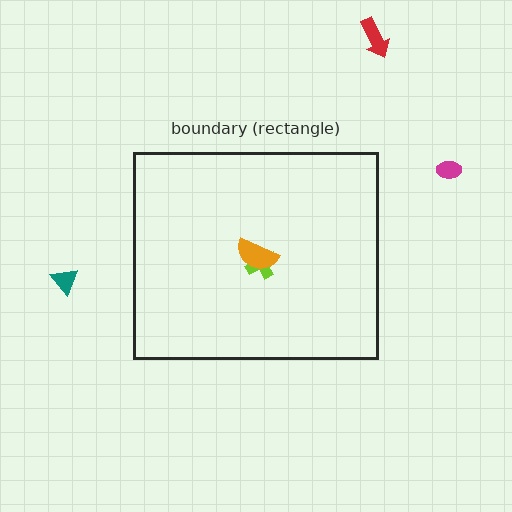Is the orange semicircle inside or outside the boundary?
Inside.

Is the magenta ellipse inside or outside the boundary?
Outside.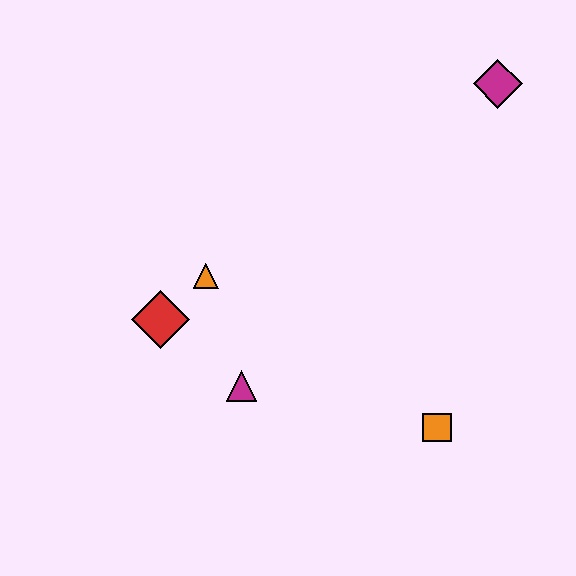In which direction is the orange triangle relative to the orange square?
The orange triangle is to the left of the orange square.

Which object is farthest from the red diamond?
The magenta diamond is farthest from the red diamond.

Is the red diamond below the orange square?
No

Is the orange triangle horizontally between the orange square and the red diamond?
Yes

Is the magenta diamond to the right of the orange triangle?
Yes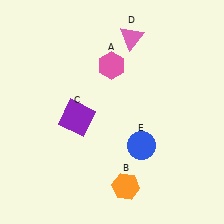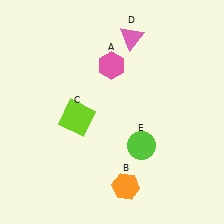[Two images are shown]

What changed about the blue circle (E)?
In Image 1, E is blue. In Image 2, it changed to lime.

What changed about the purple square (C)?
In Image 1, C is purple. In Image 2, it changed to lime.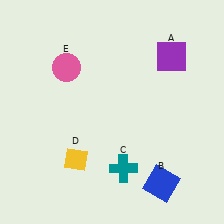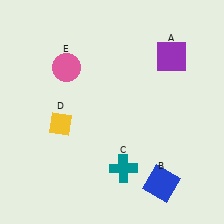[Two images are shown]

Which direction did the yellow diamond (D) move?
The yellow diamond (D) moved up.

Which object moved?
The yellow diamond (D) moved up.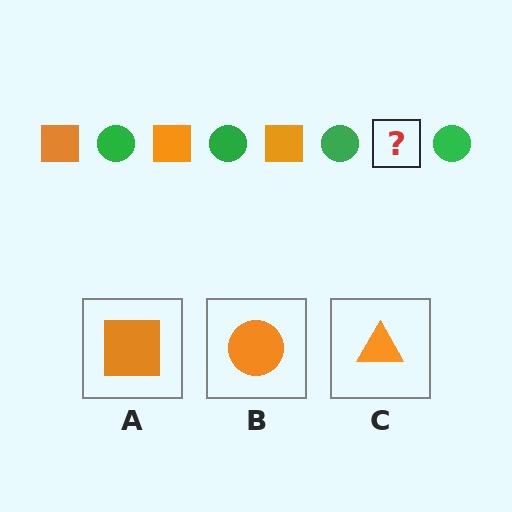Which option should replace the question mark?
Option A.